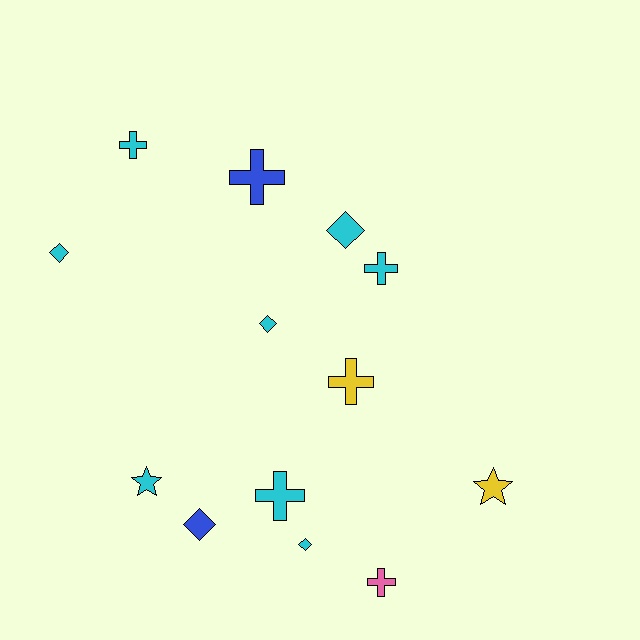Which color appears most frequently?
Cyan, with 8 objects.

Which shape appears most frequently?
Cross, with 6 objects.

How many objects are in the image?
There are 13 objects.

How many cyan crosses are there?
There are 3 cyan crosses.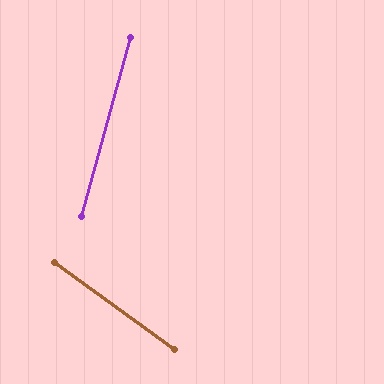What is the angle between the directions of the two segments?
Approximately 69 degrees.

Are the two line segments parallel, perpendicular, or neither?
Neither parallel nor perpendicular — they differ by about 69°.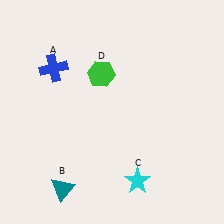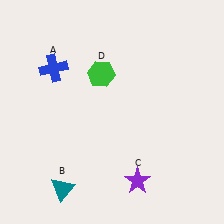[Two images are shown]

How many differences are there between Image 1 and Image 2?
There is 1 difference between the two images.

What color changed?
The star (C) changed from cyan in Image 1 to purple in Image 2.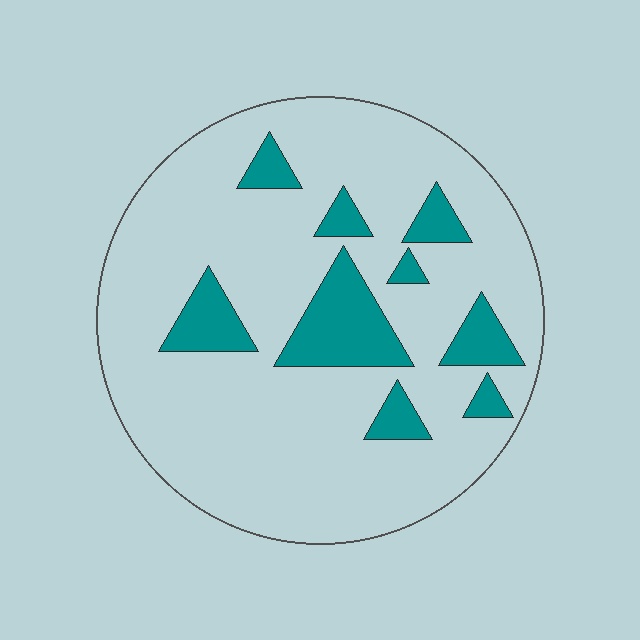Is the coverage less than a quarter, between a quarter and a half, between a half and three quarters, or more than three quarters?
Less than a quarter.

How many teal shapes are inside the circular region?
9.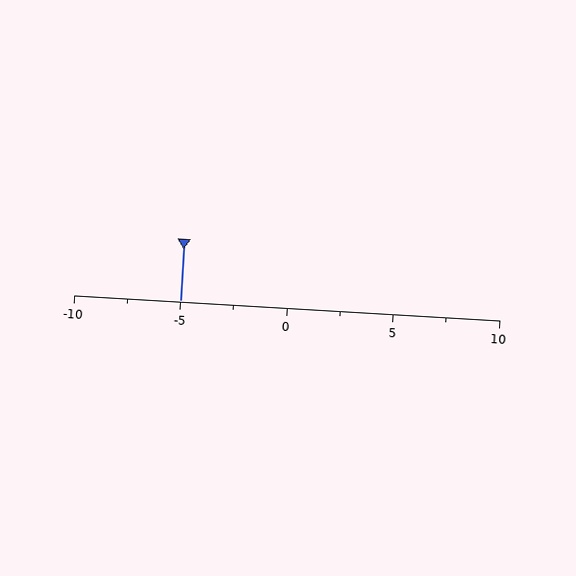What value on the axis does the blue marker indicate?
The marker indicates approximately -5.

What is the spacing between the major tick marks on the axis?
The major ticks are spaced 5 apart.